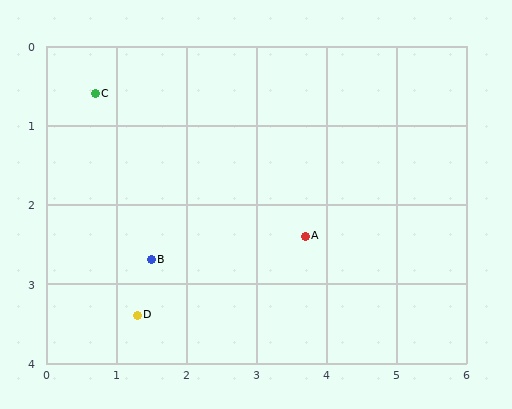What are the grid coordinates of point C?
Point C is at approximately (0.7, 0.6).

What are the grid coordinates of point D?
Point D is at approximately (1.3, 3.4).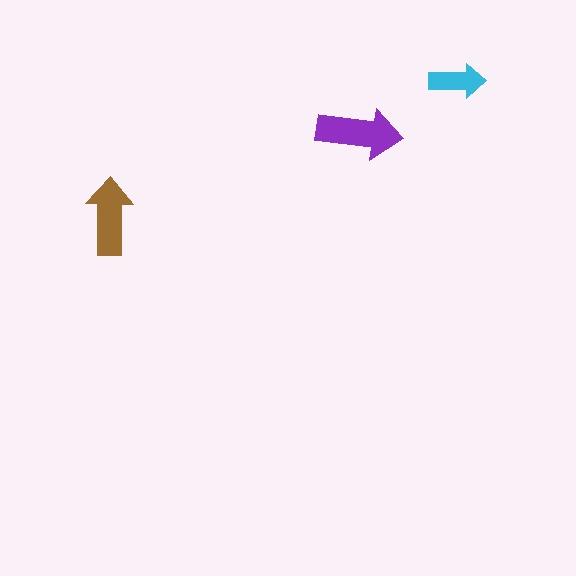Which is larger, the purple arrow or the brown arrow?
The purple one.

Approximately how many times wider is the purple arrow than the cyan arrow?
About 1.5 times wider.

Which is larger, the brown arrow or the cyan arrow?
The brown one.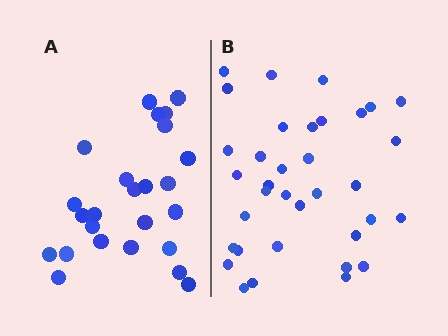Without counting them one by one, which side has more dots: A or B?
Region B (the right region) has more dots.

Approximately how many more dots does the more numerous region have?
Region B has roughly 10 or so more dots than region A.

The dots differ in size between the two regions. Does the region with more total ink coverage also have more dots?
No. Region A has more total ink coverage because its dots are larger, but region B actually contains more individual dots. Total area can be misleading — the number of items is what matters here.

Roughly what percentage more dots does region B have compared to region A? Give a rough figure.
About 40% more.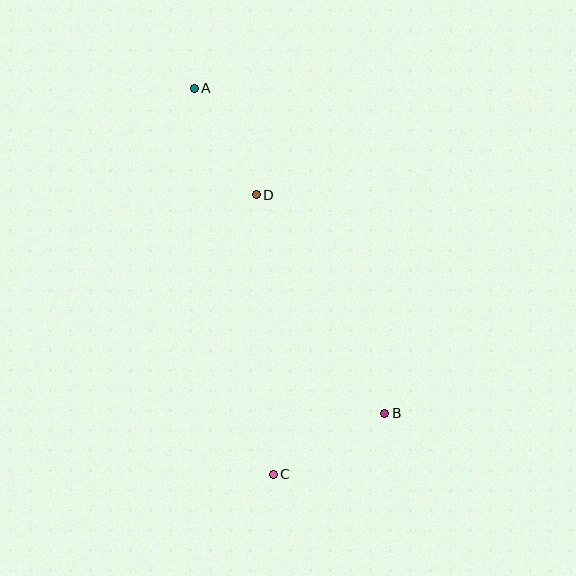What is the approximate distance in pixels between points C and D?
The distance between C and D is approximately 280 pixels.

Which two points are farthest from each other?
Points A and C are farthest from each other.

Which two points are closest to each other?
Points A and D are closest to each other.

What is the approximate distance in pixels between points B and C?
The distance between B and C is approximately 127 pixels.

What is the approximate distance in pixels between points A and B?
The distance between A and B is approximately 377 pixels.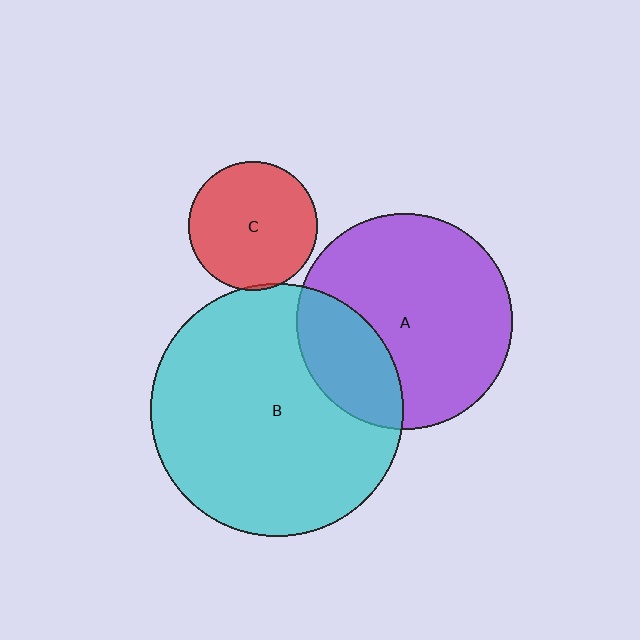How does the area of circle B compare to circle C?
Approximately 3.9 times.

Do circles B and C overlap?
Yes.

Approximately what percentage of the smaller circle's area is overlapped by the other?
Approximately 5%.